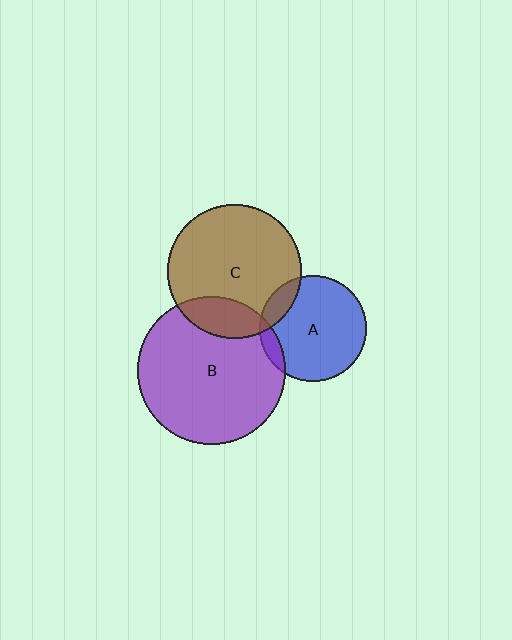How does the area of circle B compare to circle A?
Approximately 1.9 times.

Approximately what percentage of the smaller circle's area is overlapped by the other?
Approximately 15%.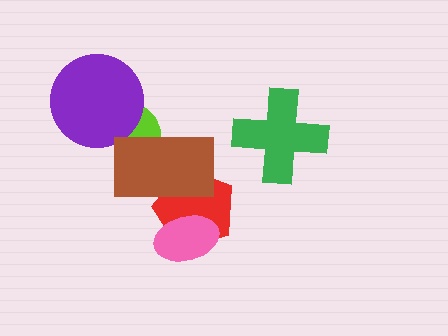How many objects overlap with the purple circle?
1 object overlaps with the purple circle.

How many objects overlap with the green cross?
0 objects overlap with the green cross.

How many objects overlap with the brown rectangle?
2 objects overlap with the brown rectangle.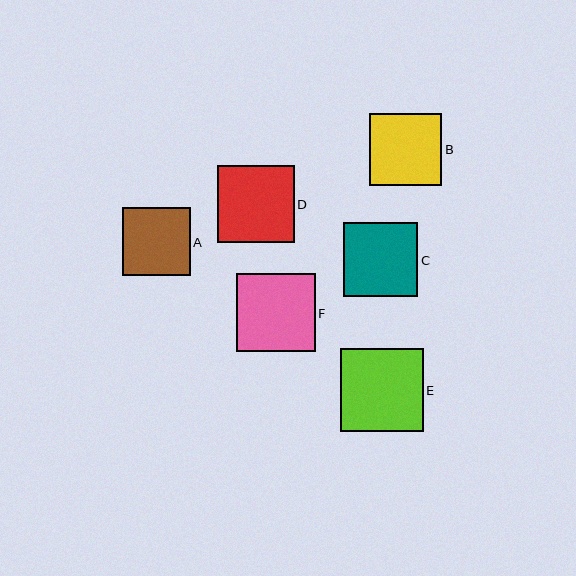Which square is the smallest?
Square A is the smallest with a size of approximately 68 pixels.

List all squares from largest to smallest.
From largest to smallest: E, F, D, C, B, A.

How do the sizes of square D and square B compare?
Square D and square B are approximately the same size.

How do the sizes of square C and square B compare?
Square C and square B are approximately the same size.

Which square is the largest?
Square E is the largest with a size of approximately 83 pixels.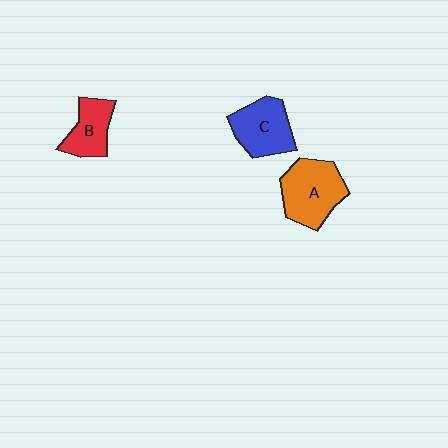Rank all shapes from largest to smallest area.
From largest to smallest: A (orange), C (blue), B (red).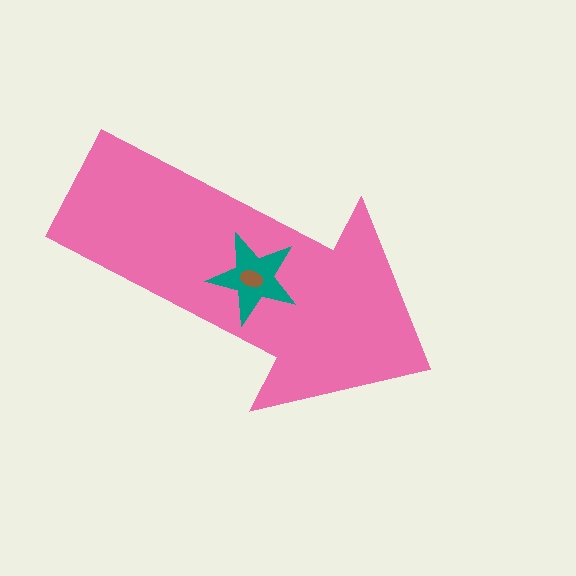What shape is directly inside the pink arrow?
The teal star.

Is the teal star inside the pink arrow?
Yes.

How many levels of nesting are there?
3.